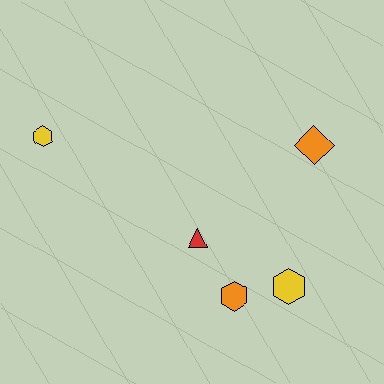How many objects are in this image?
There are 5 objects.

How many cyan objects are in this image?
There are no cyan objects.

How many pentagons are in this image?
There are no pentagons.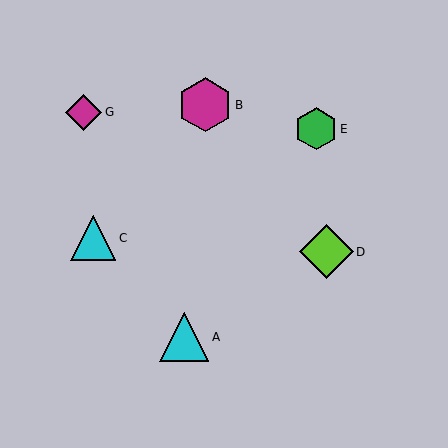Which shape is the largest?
The lime diamond (labeled D) is the largest.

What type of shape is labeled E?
Shape E is a green hexagon.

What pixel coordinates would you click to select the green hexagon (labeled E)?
Click at (316, 129) to select the green hexagon E.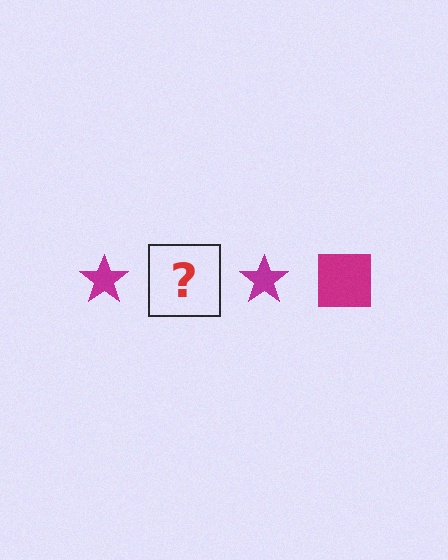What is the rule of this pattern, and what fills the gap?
The rule is that the pattern cycles through star, square shapes in magenta. The gap should be filled with a magenta square.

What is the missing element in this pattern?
The missing element is a magenta square.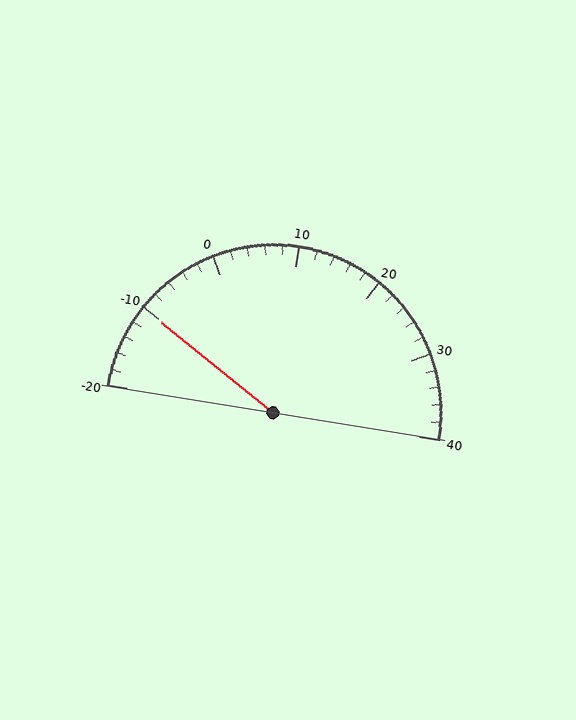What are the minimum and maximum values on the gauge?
The gauge ranges from -20 to 40.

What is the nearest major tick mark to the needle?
The nearest major tick mark is -10.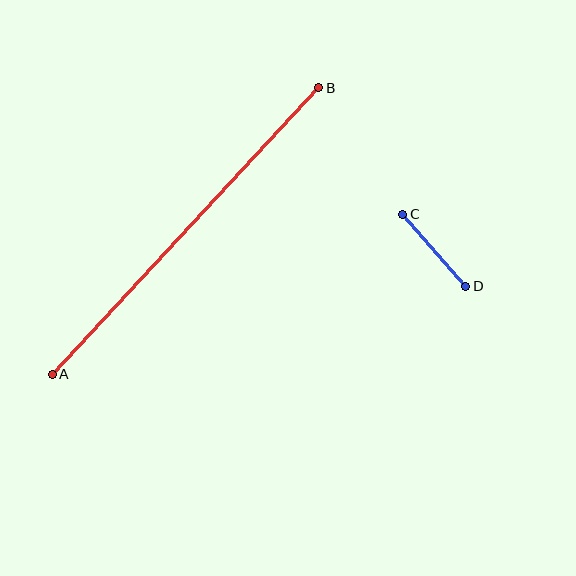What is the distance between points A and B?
The distance is approximately 391 pixels.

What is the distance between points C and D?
The distance is approximately 96 pixels.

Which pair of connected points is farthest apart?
Points A and B are farthest apart.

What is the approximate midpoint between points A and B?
The midpoint is at approximately (186, 231) pixels.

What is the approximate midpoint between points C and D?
The midpoint is at approximately (434, 250) pixels.